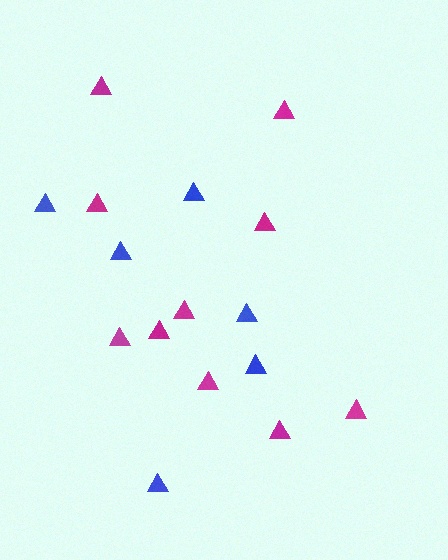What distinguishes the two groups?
There are 2 groups: one group of blue triangles (6) and one group of magenta triangles (10).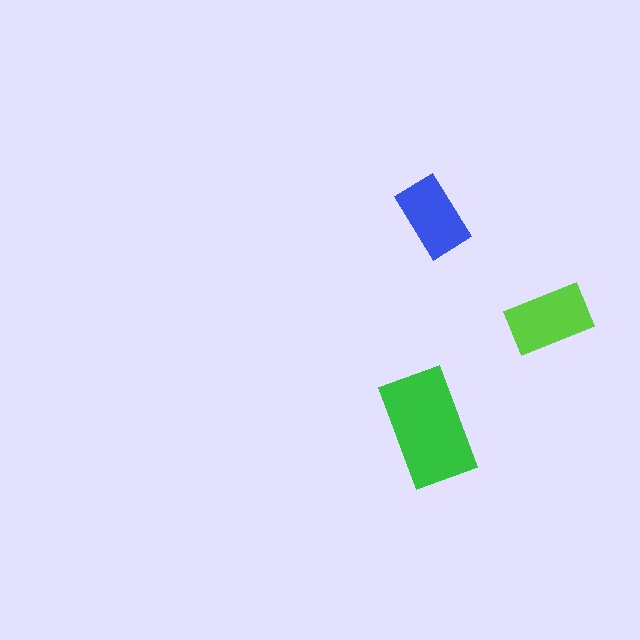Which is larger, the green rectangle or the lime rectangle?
The green one.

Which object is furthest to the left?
The green rectangle is leftmost.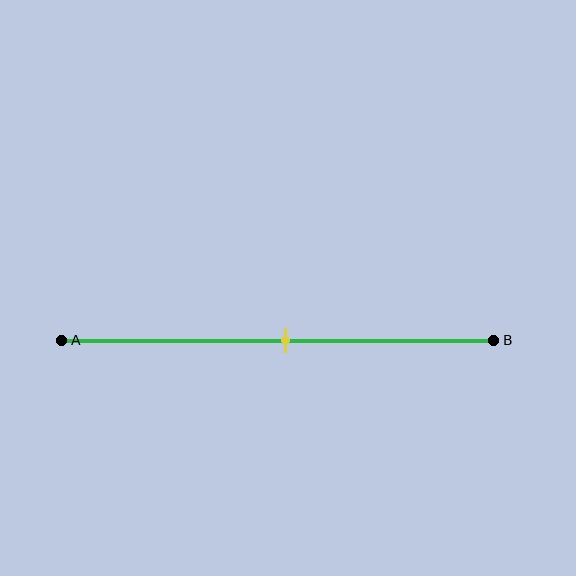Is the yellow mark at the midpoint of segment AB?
Yes, the mark is approximately at the midpoint.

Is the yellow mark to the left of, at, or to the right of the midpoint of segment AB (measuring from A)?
The yellow mark is approximately at the midpoint of segment AB.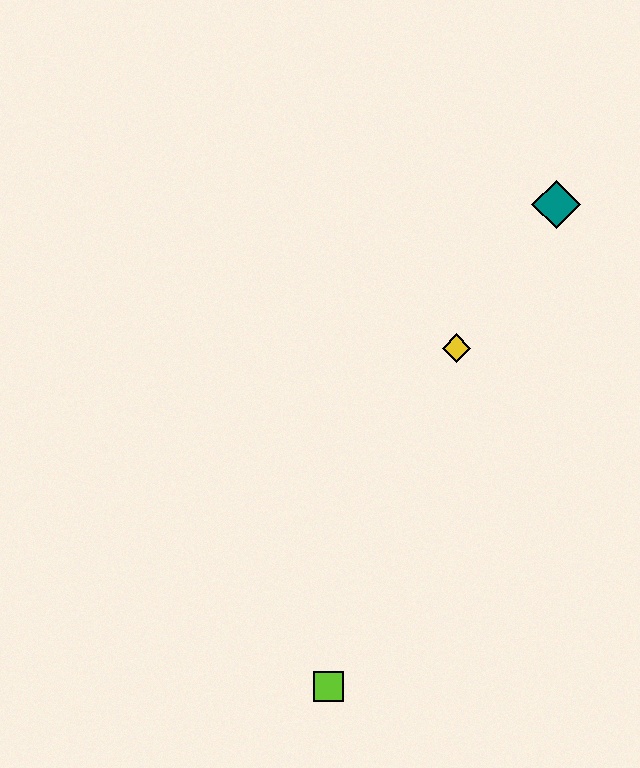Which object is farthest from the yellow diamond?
The lime square is farthest from the yellow diamond.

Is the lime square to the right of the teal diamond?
No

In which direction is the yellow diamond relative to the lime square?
The yellow diamond is above the lime square.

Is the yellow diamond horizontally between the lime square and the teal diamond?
Yes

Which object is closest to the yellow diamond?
The teal diamond is closest to the yellow diamond.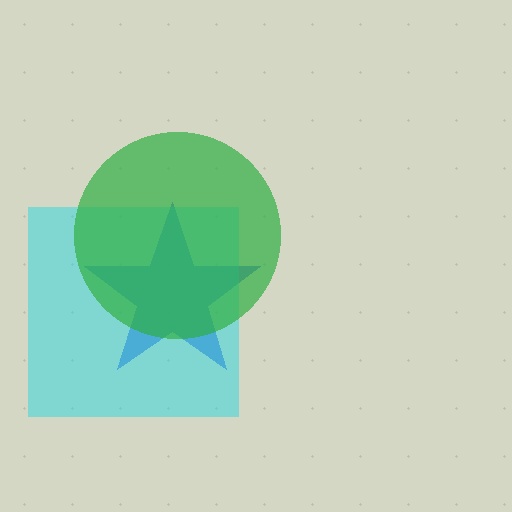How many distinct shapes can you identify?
There are 3 distinct shapes: a blue star, a cyan square, a green circle.